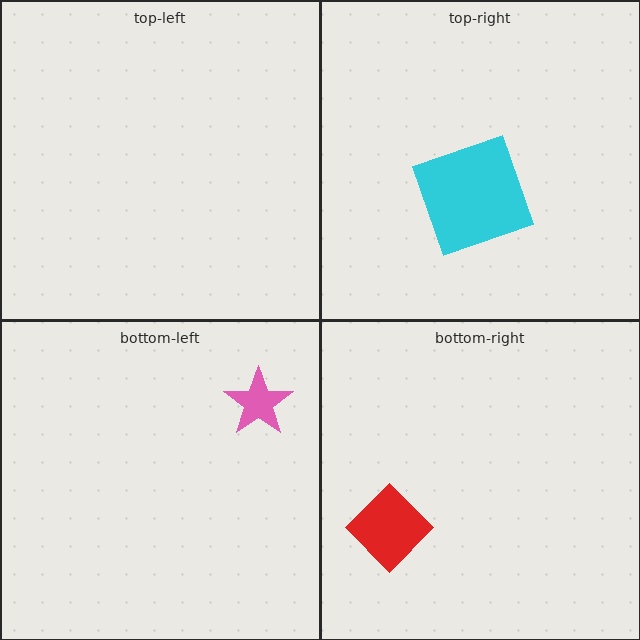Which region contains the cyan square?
The top-right region.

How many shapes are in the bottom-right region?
1.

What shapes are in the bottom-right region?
The red diamond.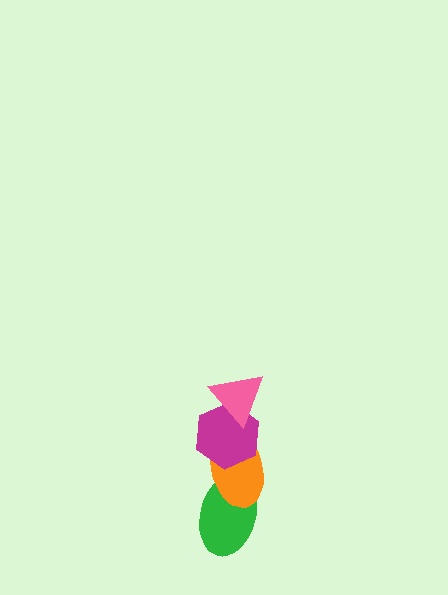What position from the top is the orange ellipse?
The orange ellipse is 3rd from the top.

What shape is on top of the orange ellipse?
The magenta hexagon is on top of the orange ellipse.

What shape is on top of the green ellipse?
The orange ellipse is on top of the green ellipse.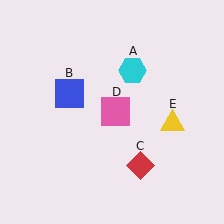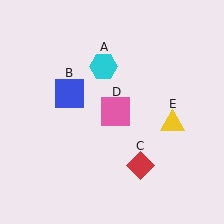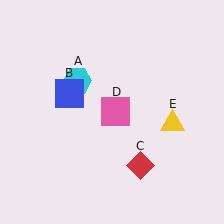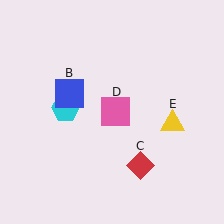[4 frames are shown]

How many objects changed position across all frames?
1 object changed position: cyan hexagon (object A).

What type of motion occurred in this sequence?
The cyan hexagon (object A) rotated counterclockwise around the center of the scene.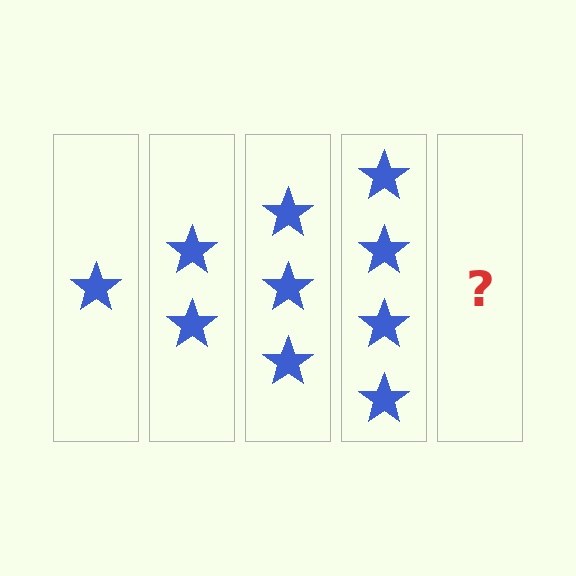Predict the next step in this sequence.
The next step is 5 stars.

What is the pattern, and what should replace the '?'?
The pattern is that each step adds one more star. The '?' should be 5 stars.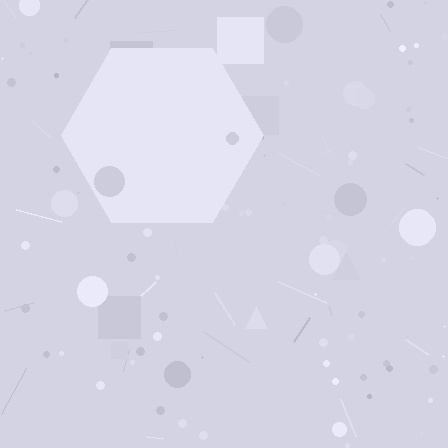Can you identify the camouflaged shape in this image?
The camouflaged shape is a hexagon.